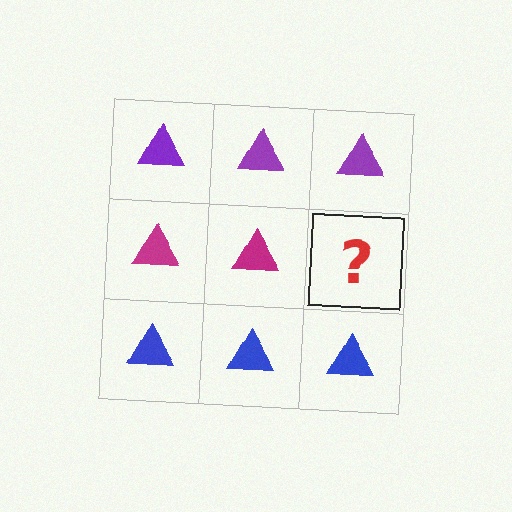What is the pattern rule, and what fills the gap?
The rule is that each row has a consistent color. The gap should be filled with a magenta triangle.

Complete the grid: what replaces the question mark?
The question mark should be replaced with a magenta triangle.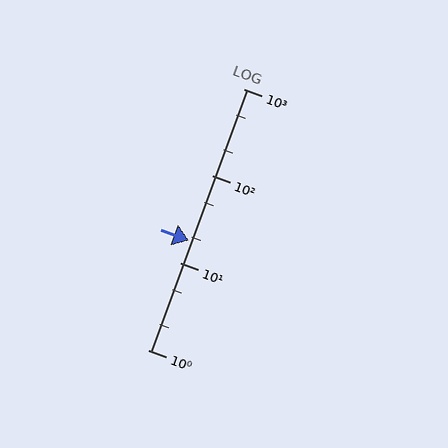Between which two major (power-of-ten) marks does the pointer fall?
The pointer is between 10 and 100.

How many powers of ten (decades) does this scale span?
The scale spans 3 decades, from 1 to 1000.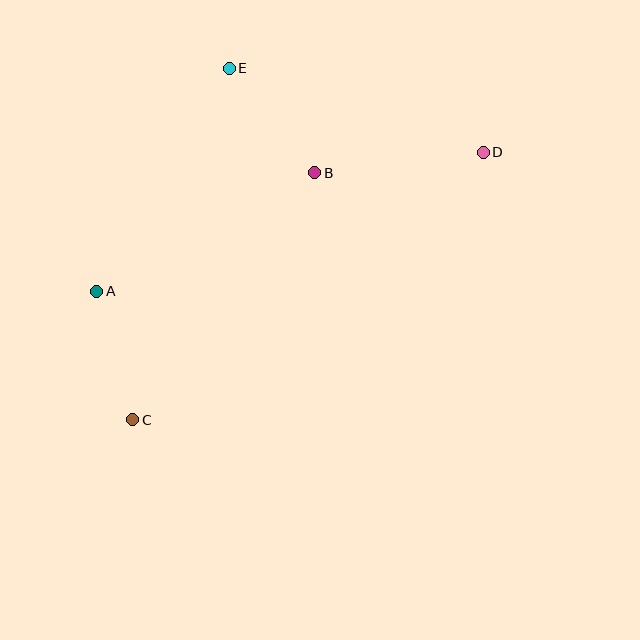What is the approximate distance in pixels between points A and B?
The distance between A and B is approximately 249 pixels.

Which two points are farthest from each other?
Points C and D are farthest from each other.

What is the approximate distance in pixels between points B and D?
The distance between B and D is approximately 169 pixels.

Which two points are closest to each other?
Points A and C are closest to each other.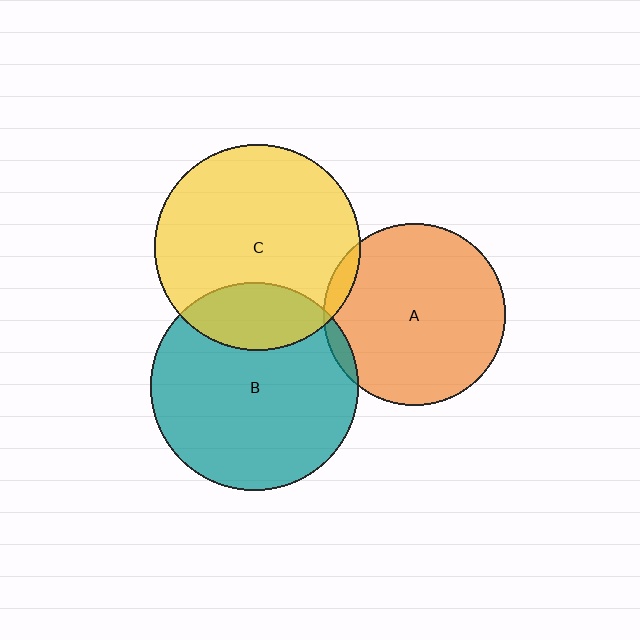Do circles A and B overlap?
Yes.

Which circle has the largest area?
Circle B (teal).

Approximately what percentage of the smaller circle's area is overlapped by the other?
Approximately 5%.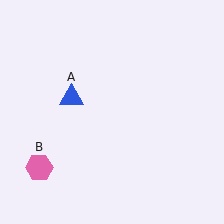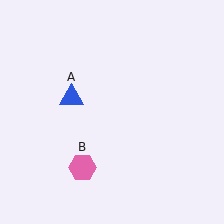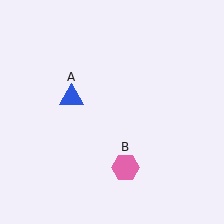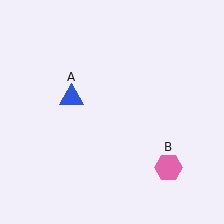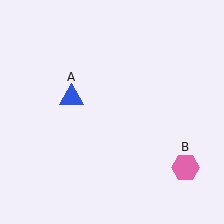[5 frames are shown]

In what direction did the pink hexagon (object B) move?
The pink hexagon (object B) moved right.